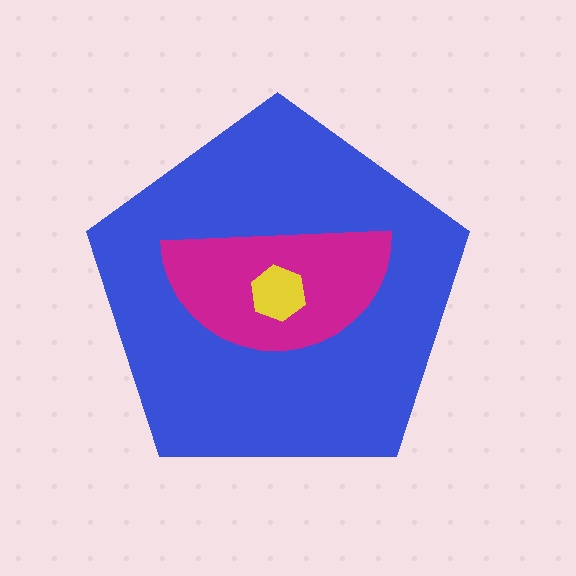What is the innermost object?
The yellow hexagon.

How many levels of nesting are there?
3.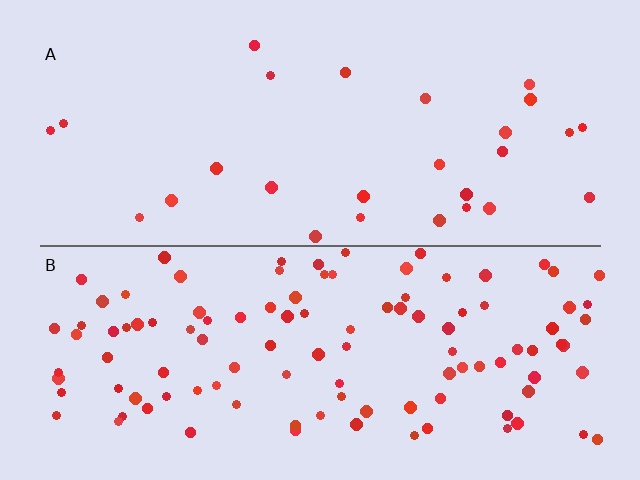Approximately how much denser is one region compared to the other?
Approximately 4.0× — region B over region A.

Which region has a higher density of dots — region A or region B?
B (the bottom).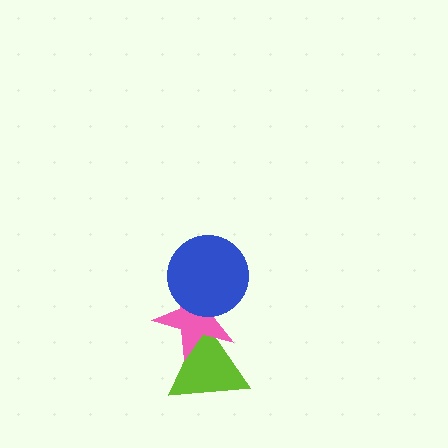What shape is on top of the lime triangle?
The pink star is on top of the lime triangle.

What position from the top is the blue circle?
The blue circle is 1st from the top.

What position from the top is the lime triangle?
The lime triangle is 3rd from the top.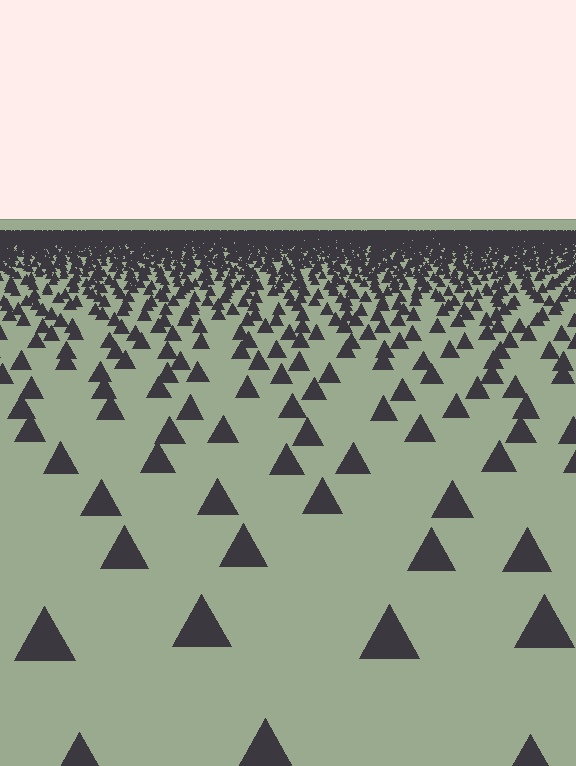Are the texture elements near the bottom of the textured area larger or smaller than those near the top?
Larger. Near the bottom, elements are closer to the viewer and appear at a bigger on-screen size.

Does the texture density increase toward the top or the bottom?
Density increases toward the top.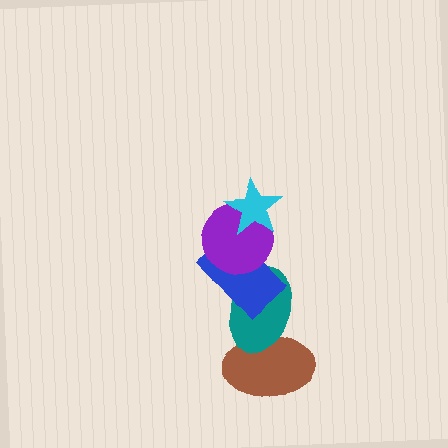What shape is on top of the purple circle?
The cyan star is on top of the purple circle.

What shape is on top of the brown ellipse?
The teal ellipse is on top of the brown ellipse.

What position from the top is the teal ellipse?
The teal ellipse is 4th from the top.